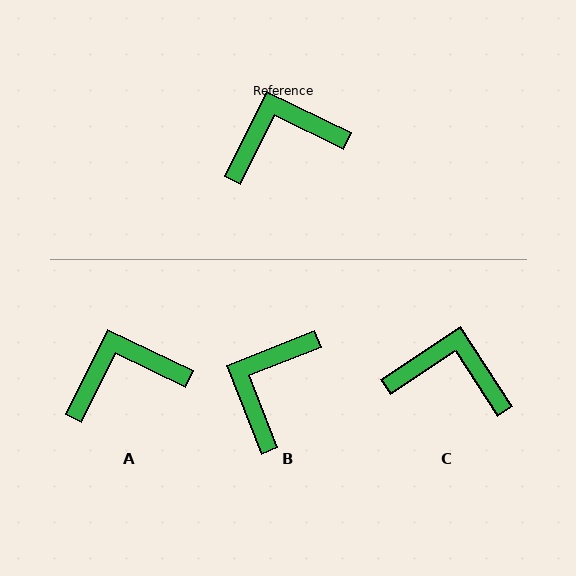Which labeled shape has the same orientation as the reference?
A.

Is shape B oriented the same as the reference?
No, it is off by about 47 degrees.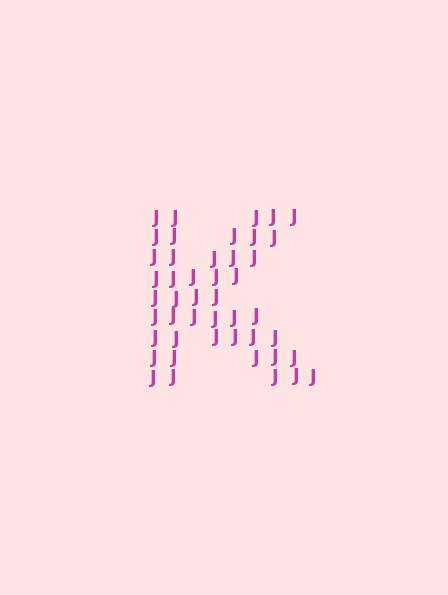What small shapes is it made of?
It is made of small letter J's.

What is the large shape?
The large shape is the letter K.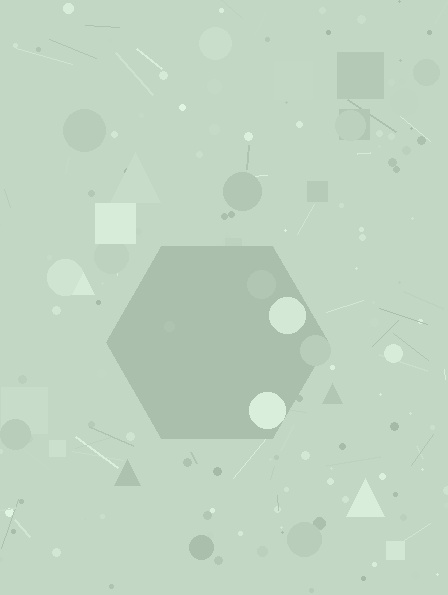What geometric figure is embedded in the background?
A hexagon is embedded in the background.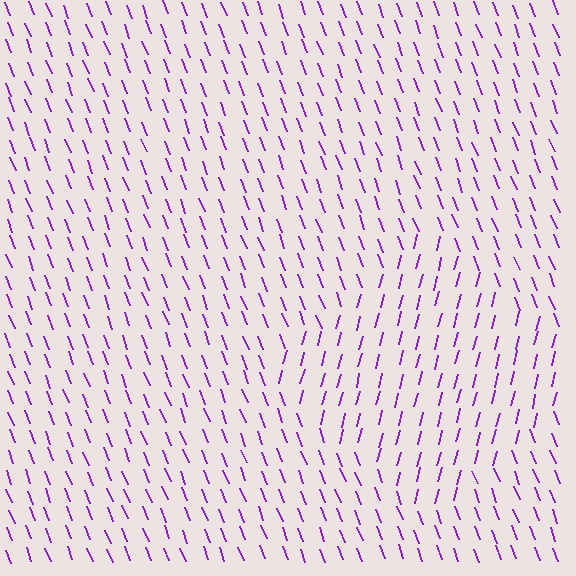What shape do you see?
I see a diamond.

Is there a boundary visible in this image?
Yes, there is a texture boundary formed by a change in line orientation.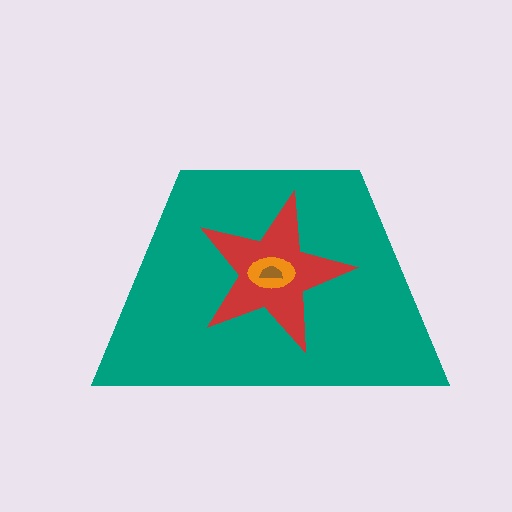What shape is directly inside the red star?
The orange ellipse.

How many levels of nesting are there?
4.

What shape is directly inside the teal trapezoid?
The red star.